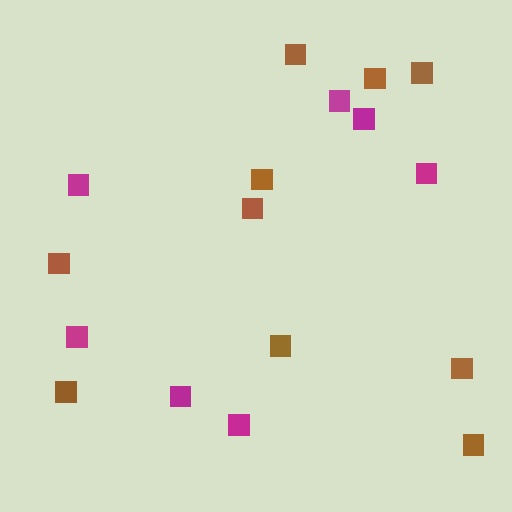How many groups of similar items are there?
There are 2 groups: one group of brown squares (10) and one group of magenta squares (7).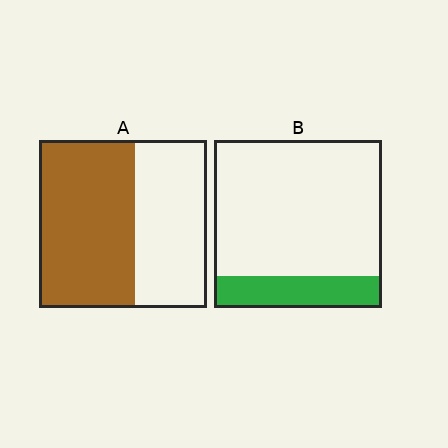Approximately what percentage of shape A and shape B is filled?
A is approximately 55% and B is approximately 20%.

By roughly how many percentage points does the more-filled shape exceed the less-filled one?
By roughly 40 percentage points (A over B).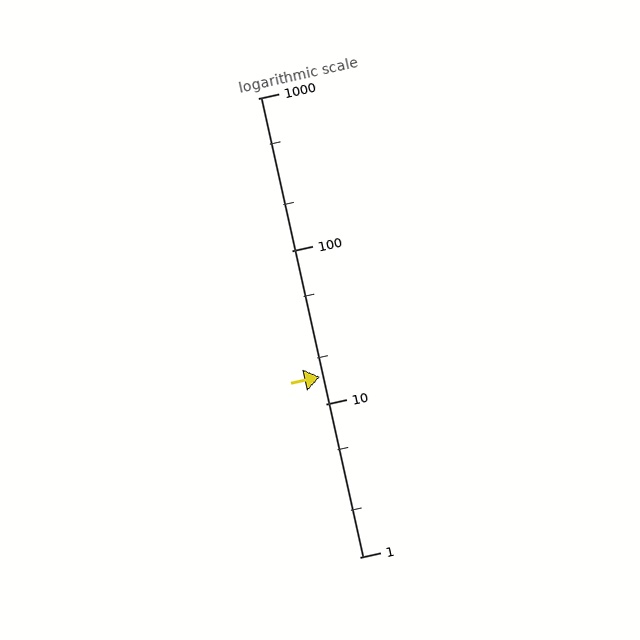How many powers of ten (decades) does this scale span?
The scale spans 3 decades, from 1 to 1000.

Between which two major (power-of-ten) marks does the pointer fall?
The pointer is between 10 and 100.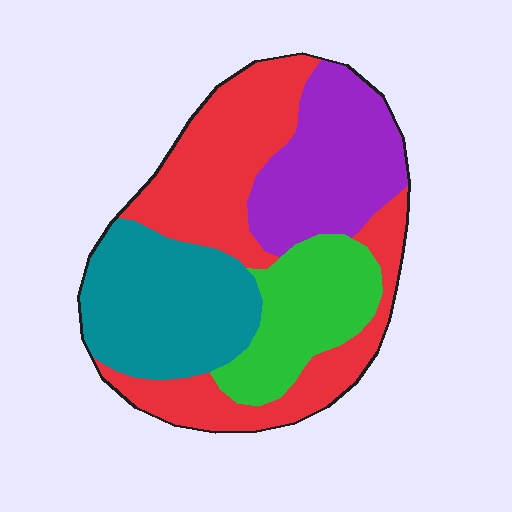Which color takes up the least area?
Green, at roughly 15%.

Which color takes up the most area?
Red, at roughly 35%.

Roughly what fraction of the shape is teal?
Teal takes up about one quarter (1/4) of the shape.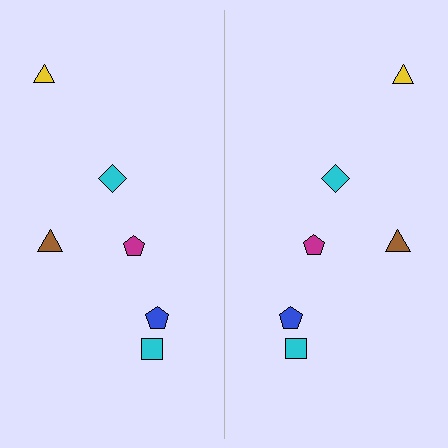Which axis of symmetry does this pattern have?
The pattern has a vertical axis of symmetry running through the center of the image.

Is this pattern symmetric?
Yes, this pattern has bilateral (reflection) symmetry.